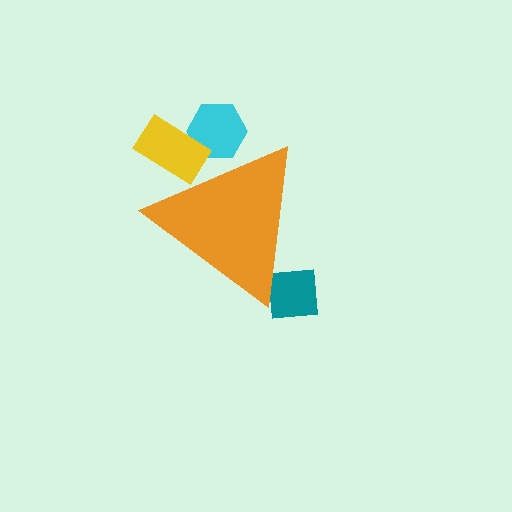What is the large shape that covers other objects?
An orange triangle.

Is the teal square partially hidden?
Yes, the teal square is partially hidden behind the orange triangle.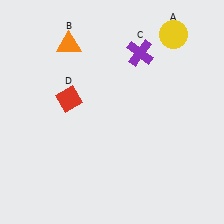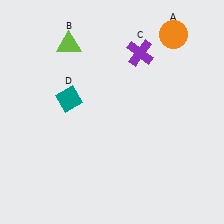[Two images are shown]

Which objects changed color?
A changed from yellow to orange. B changed from orange to lime. D changed from red to teal.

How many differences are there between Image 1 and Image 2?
There are 3 differences between the two images.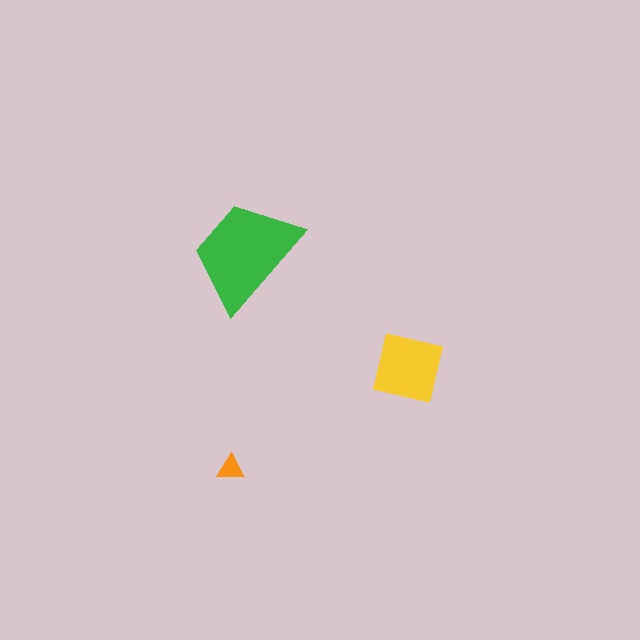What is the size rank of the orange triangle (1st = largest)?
3rd.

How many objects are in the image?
There are 3 objects in the image.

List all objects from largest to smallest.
The green trapezoid, the yellow square, the orange triangle.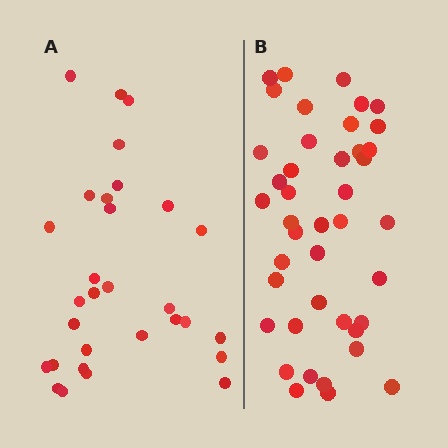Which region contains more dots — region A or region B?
Region B (the right region) has more dots.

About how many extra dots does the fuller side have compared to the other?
Region B has roughly 12 or so more dots than region A.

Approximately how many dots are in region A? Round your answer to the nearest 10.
About 30 dots.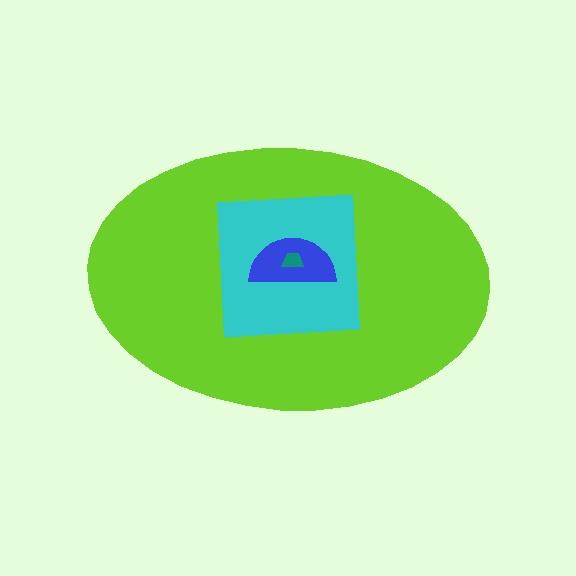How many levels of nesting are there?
4.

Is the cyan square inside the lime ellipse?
Yes.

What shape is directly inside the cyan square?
The blue semicircle.